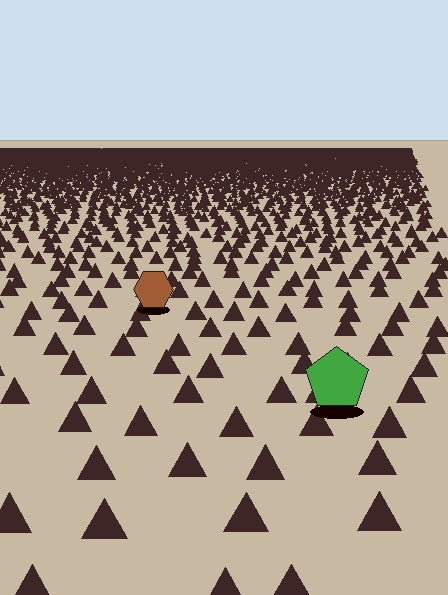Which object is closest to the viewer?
The green pentagon is closest. The texture marks near it are larger and more spread out.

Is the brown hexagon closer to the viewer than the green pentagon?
No. The green pentagon is closer — you can tell from the texture gradient: the ground texture is coarser near it.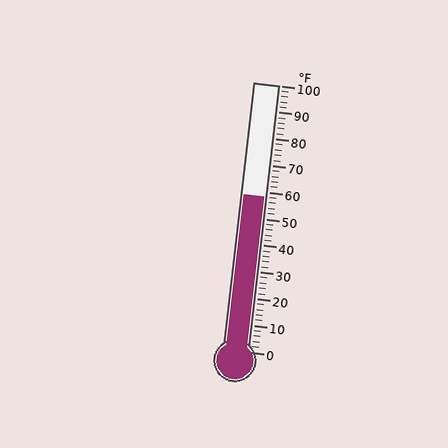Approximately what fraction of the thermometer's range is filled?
The thermometer is filled to approximately 60% of its range.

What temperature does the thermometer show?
The thermometer shows approximately 58°F.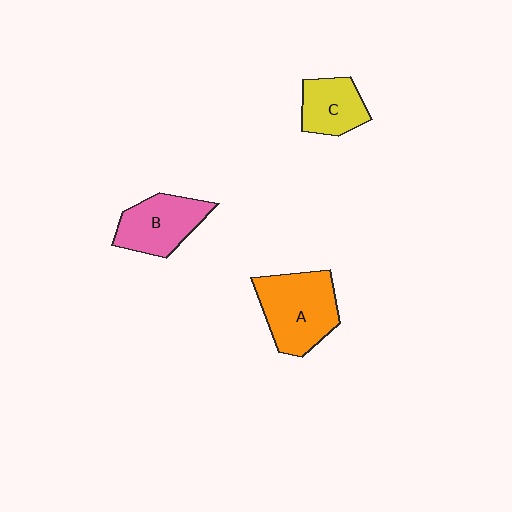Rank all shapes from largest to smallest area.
From largest to smallest: A (orange), B (pink), C (yellow).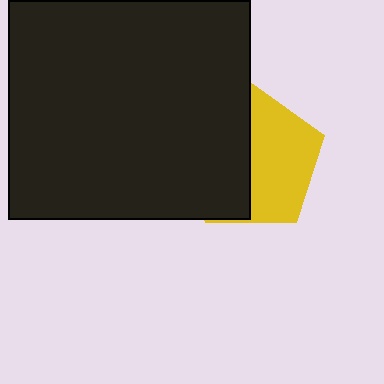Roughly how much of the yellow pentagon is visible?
About half of it is visible (roughly 51%).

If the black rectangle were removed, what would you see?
You would see the complete yellow pentagon.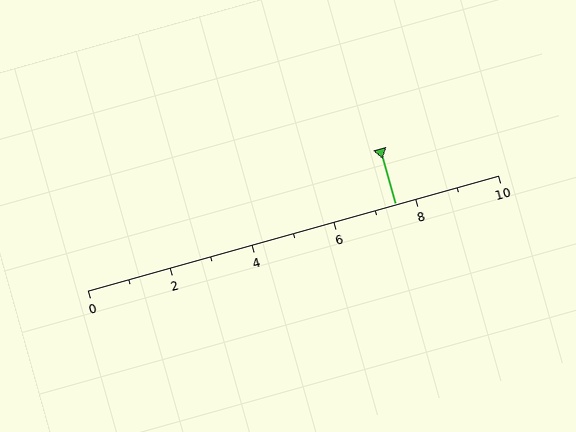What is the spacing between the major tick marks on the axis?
The major ticks are spaced 2 apart.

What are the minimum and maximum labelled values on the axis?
The axis runs from 0 to 10.